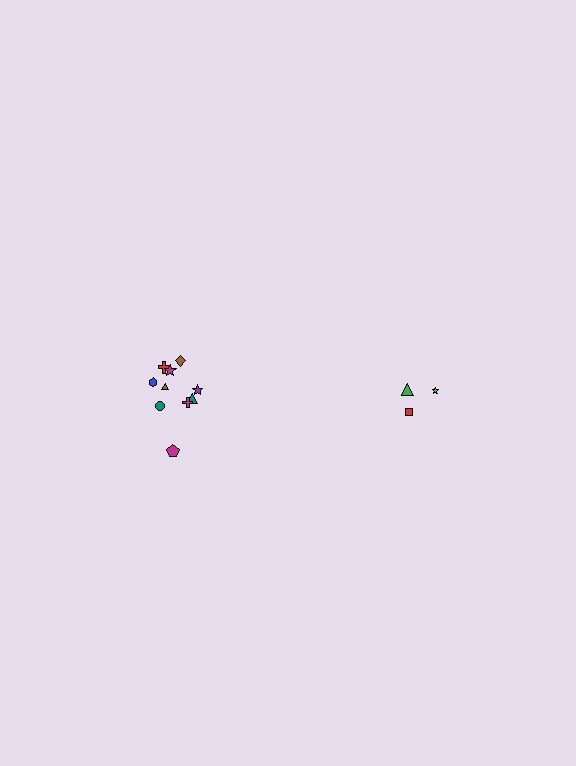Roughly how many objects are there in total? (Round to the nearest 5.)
Roughly 15 objects in total.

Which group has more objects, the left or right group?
The left group.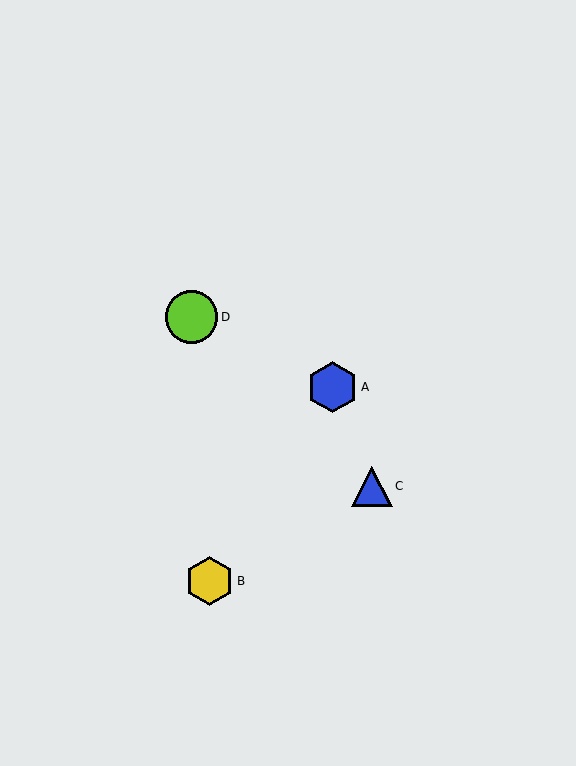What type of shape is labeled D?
Shape D is a lime circle.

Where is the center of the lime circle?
The center of the lime circle is at (192, 317).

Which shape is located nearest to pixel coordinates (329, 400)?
The blue hexagon (labeled A) at (333, 387) is nearest to that location.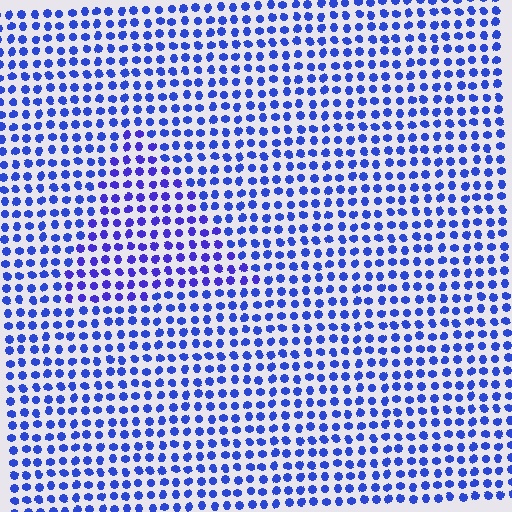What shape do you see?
I see a triangle.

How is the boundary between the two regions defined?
The boundary is defined purely by a slight shift in hue (about 19 degrees). Spacing, size, and orientation are identical on both sides.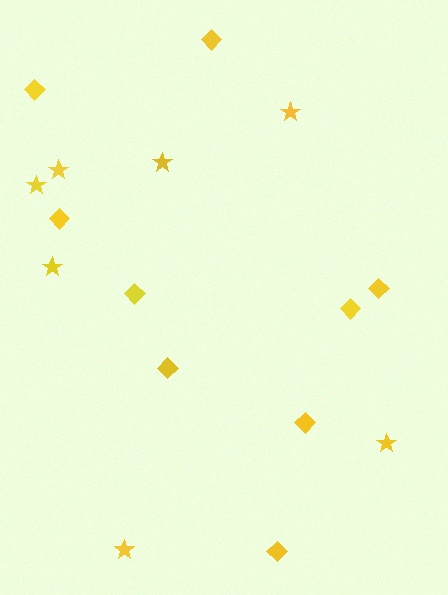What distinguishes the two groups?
There are 2 groups: one group of diamonds (9) and one group of stars (7).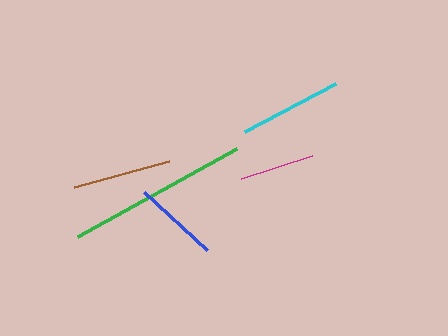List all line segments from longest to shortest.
From longest to shortest: green, cyan, brown, blue, magenta.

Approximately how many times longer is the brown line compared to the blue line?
The brown line is approximately 1.2 times the length of the blue line.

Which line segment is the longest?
The green line is the longest at approximately 181 pixels.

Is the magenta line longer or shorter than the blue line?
The blue line is longer than the magenta line.